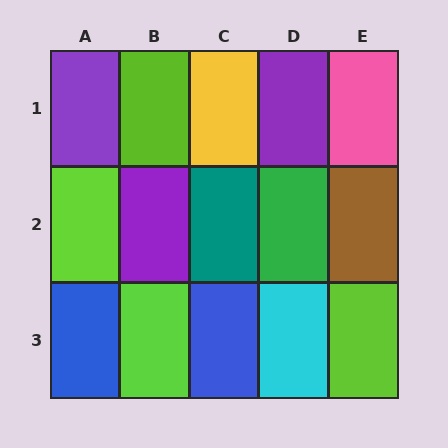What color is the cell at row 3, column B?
Lime.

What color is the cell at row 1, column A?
Purple.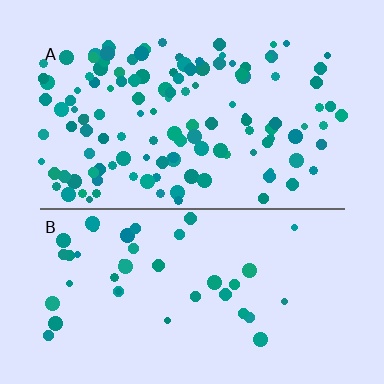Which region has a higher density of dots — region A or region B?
A (the top).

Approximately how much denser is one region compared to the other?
Approximately 3.1× — region A over region B.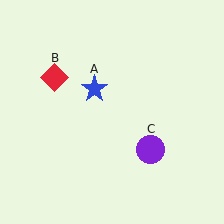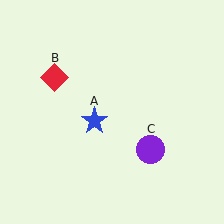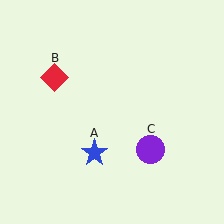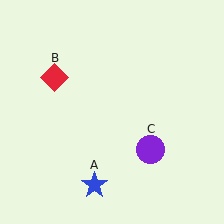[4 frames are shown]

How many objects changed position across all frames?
1 object changed position: blue star (object A).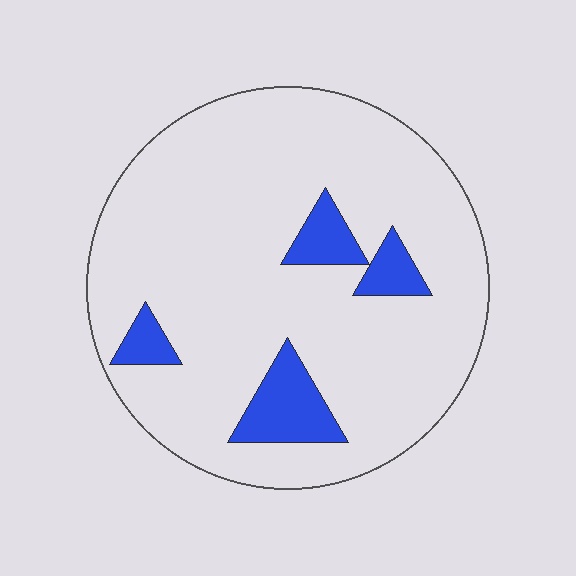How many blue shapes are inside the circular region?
4.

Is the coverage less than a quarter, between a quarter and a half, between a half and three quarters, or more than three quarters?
Less than a quarter.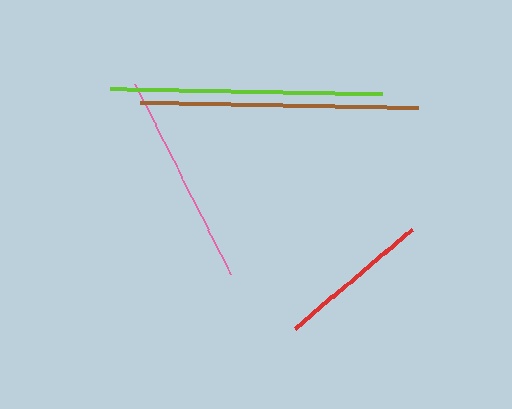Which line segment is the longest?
The brown line is the longest at approximately 279 pixels.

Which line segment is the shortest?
The red line is the shortest at approximately 153 pixels.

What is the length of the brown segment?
The brown segment is approximately 279 pixels long.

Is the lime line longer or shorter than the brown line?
The brown line is longer than the lime line.